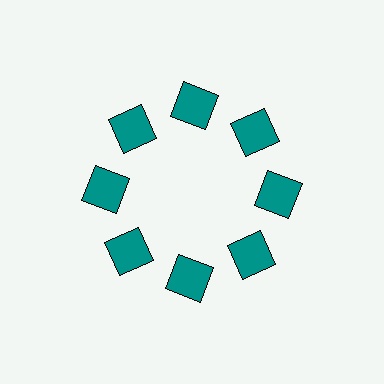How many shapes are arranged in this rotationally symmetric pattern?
There are 8 shapes, arranged in 8 groups of 1.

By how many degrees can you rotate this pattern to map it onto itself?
The pattern maps onto itself every 45 degrees of rotation.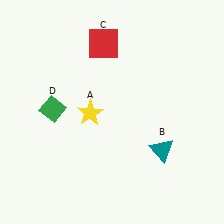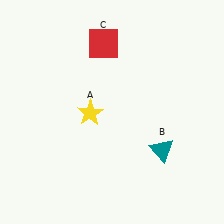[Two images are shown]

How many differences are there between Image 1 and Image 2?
There is 1 difference between the two images.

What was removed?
The green diamond (D) was removed in Image 2.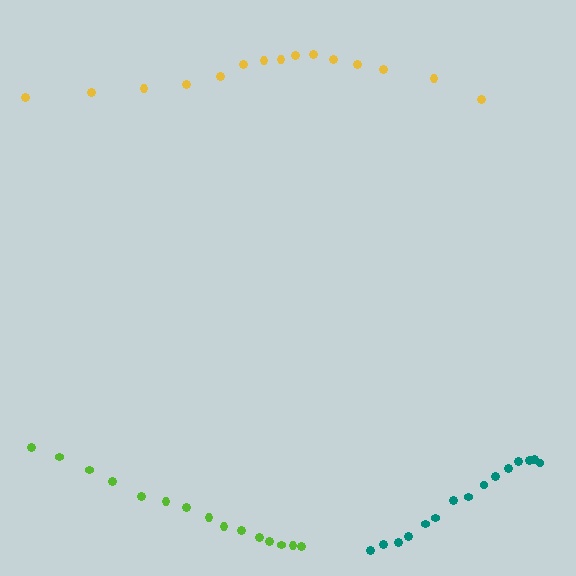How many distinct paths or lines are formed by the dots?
There are 3 distinct paths.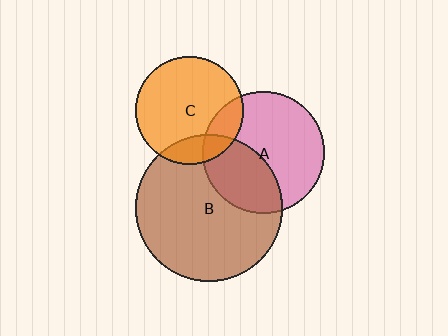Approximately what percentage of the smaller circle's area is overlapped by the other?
Approximately 15%.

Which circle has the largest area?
Circle B (brown).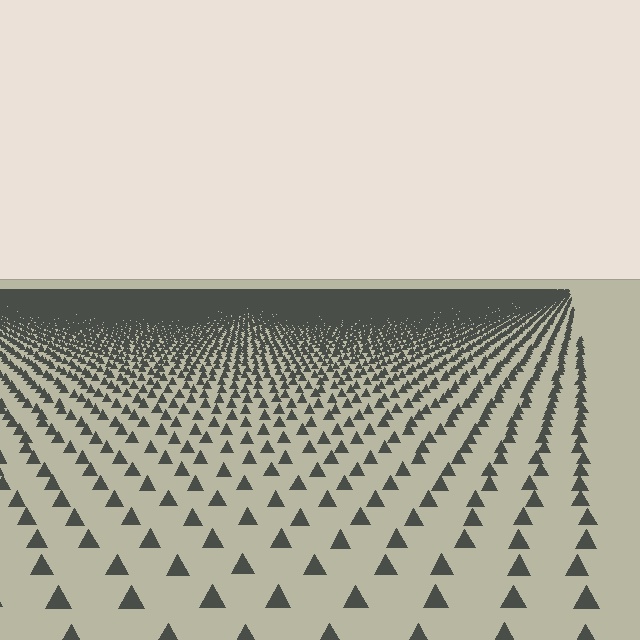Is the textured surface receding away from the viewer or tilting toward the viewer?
The surface is receding away from the viewer. Texture elements get smaller and denser toward the top.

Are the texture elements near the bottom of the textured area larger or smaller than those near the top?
Larger. Near the bottom, elements are closer to the viewer and appear at a bigger on-screen size.